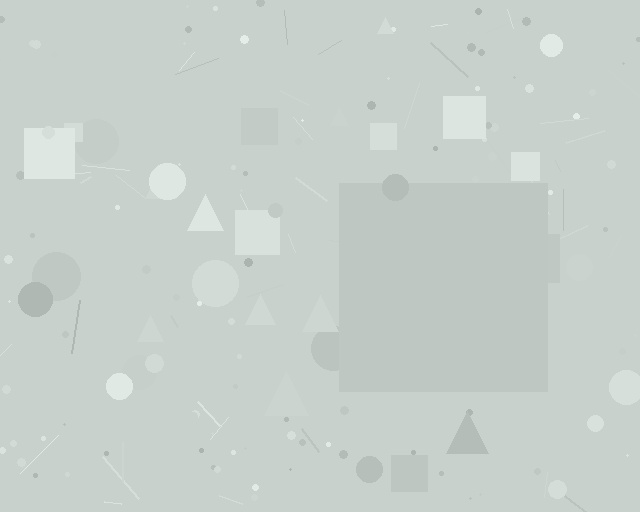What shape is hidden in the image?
A square is hidden in the image.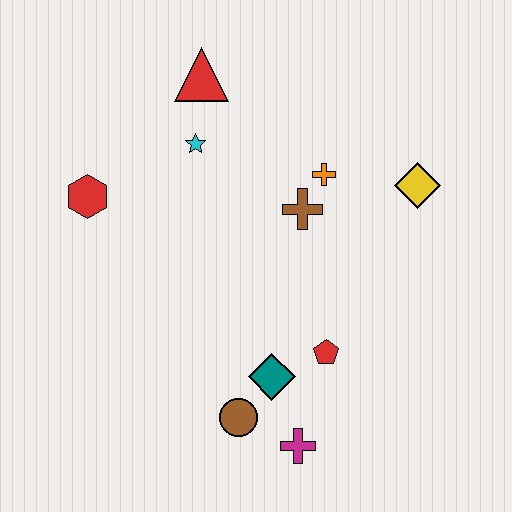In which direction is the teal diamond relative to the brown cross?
The teal diamond is below the brown cross.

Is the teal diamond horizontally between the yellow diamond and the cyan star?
Yes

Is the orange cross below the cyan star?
Yes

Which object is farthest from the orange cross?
The magenta cross is farthest from the orange cross.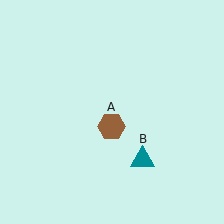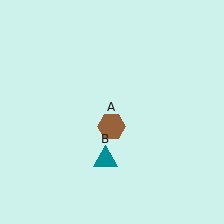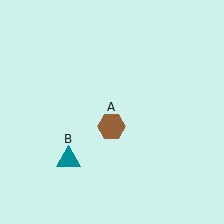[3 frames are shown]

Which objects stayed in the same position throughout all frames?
Brown hexagon (object A) remained stationary.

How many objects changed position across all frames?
1 object changed position: teal triangle (object B).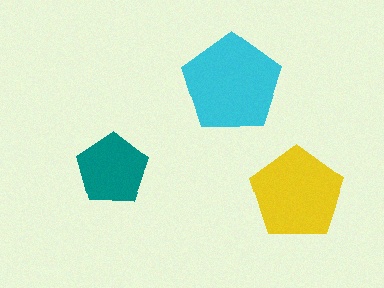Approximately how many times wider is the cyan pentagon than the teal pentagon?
About 1.5 times wider.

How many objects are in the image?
There are 3 objects in the image.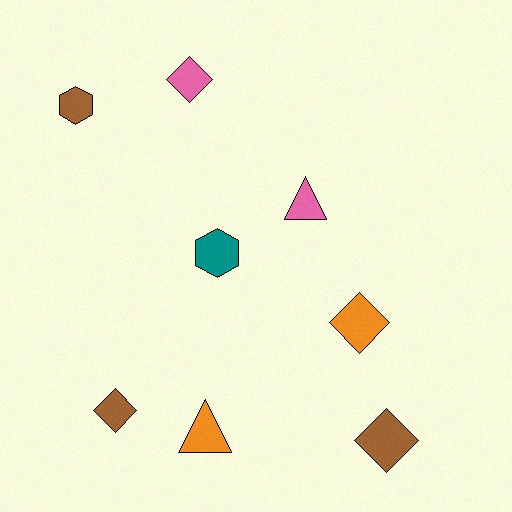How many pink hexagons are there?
There are no pink hexagons.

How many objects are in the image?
There are 8 objects.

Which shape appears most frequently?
Diamond, with 4 objects.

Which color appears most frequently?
Brown, with 3 objects.